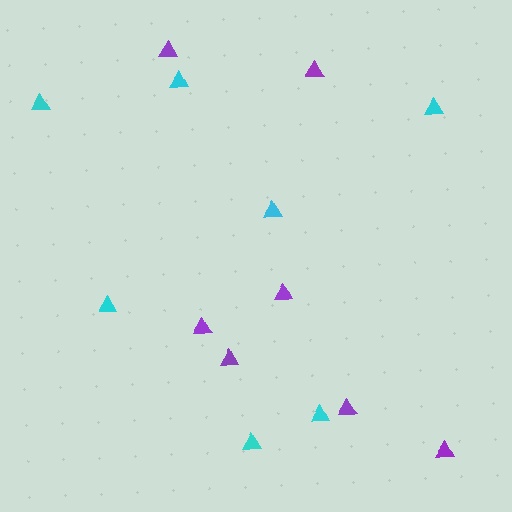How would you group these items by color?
There are 2 groups: one group of purple triangles (7) and one group of cyan triangles (7).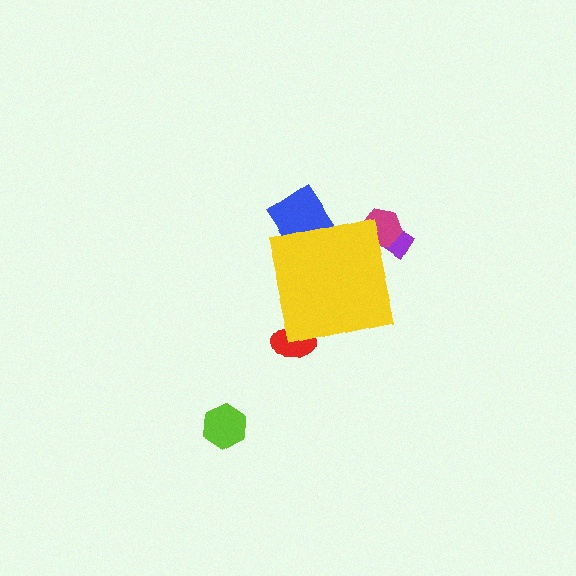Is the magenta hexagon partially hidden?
Yes, the magenta hexagon is partially hidden behind the yellow square.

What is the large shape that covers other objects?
A yellow square.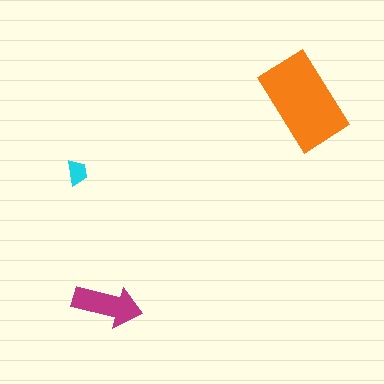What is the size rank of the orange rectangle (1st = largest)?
1st.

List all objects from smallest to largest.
The cyan trapezoid, the magenta arrow, the orange rectangle.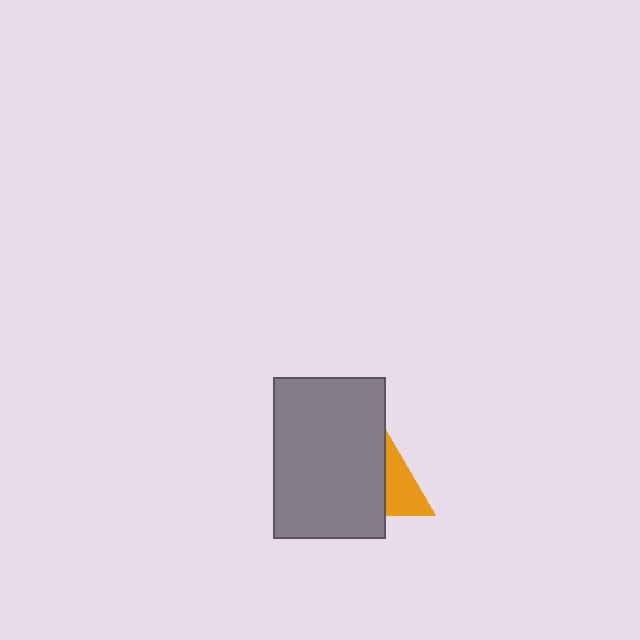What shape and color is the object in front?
The object in front is a gray rectangle.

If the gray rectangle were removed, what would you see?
You would see the complete orange triangle.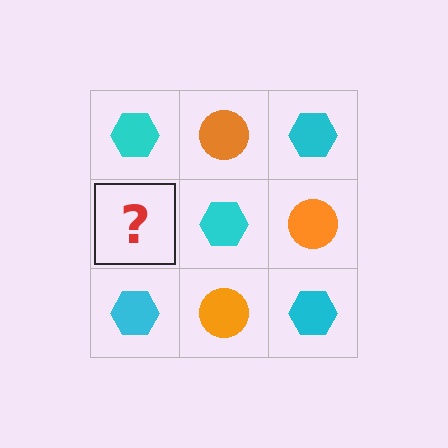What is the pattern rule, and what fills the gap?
The rule is that it alternates cyan hexagon and orange circle in a checkerboard pattern. The gap should be filled with an orange circle.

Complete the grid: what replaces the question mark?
The question mark should be replaced with an orange circle.